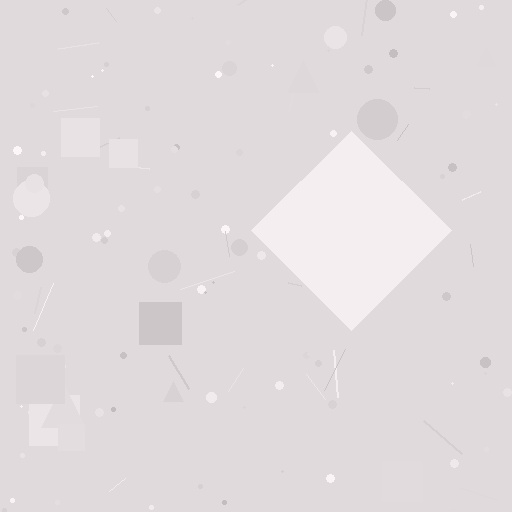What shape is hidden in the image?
A diamond is hidden in the image.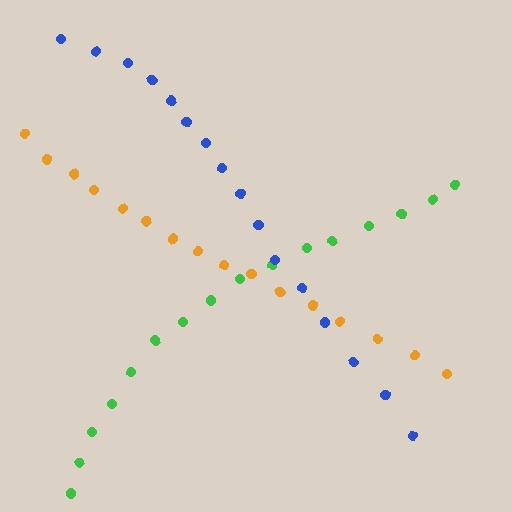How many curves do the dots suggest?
There are 3 distinct paths.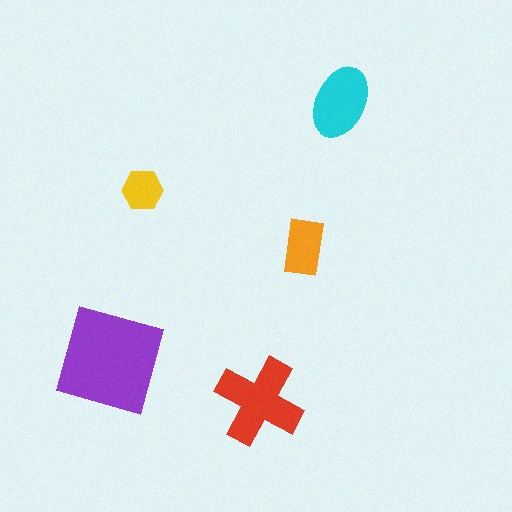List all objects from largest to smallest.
The purple diamond, the red cross, the cyan ellipse, the orange rectangle, the yellow hexagon.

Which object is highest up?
The cyan ellipse is topmost.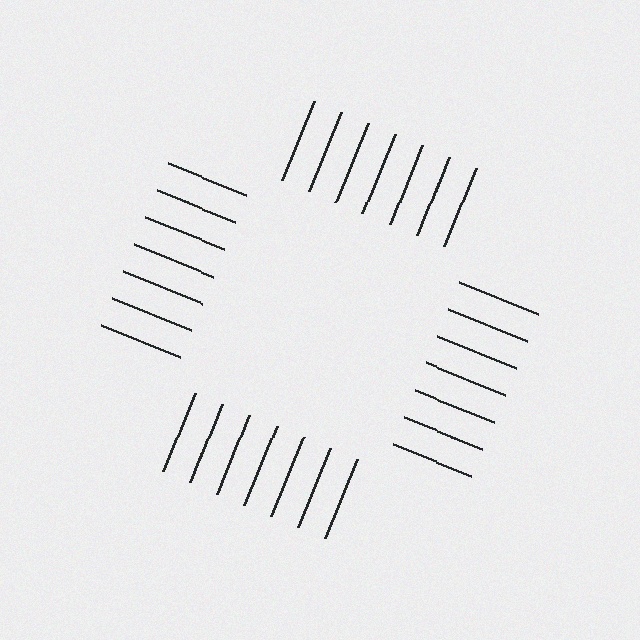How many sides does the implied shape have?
4 sides — the line-ends trace a square.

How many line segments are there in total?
28 — 7 along each of the 4 edges.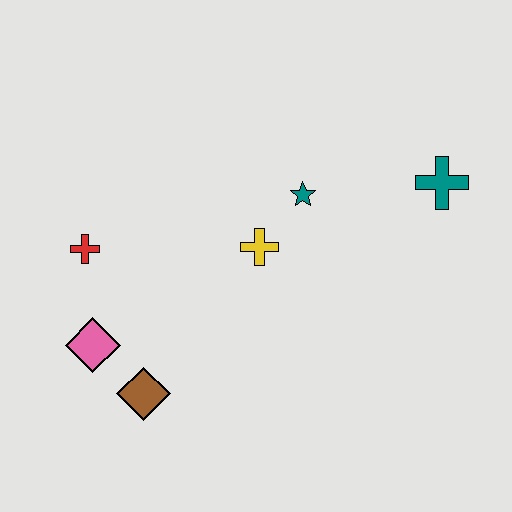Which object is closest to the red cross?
The pink diamond is closest to the red cross.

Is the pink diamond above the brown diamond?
Yes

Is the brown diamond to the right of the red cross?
Yes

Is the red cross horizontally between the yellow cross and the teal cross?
No